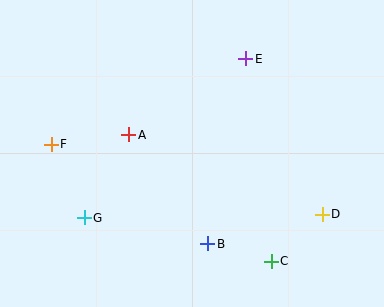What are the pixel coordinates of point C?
Point C is at (271, 261).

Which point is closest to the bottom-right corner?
Point D is closest to the bottom-right corner.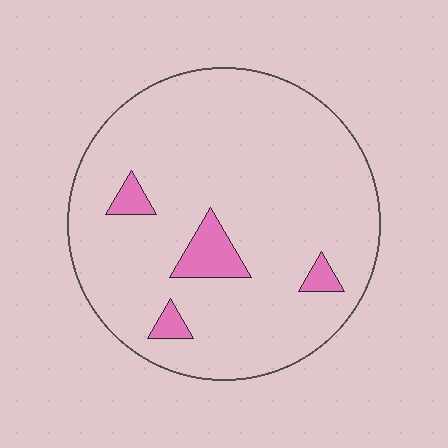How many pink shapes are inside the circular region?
4.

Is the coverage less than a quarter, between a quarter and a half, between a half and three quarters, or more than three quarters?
Less than a quarter.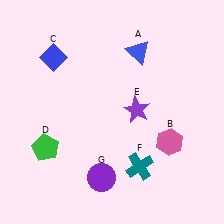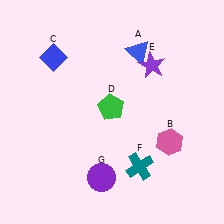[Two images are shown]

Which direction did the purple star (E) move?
The purple star (E) moved up.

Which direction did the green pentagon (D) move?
The green pentagon (D) moved right.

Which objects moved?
The objects that moved are: the green pentagon (D), the purple star (E).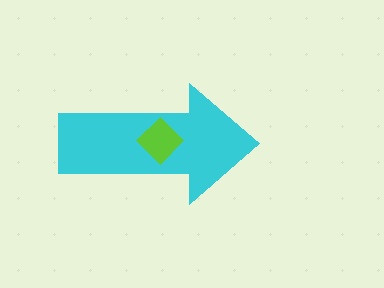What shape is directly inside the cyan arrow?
The lime diamond.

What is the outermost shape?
The cyan arrow.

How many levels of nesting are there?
2.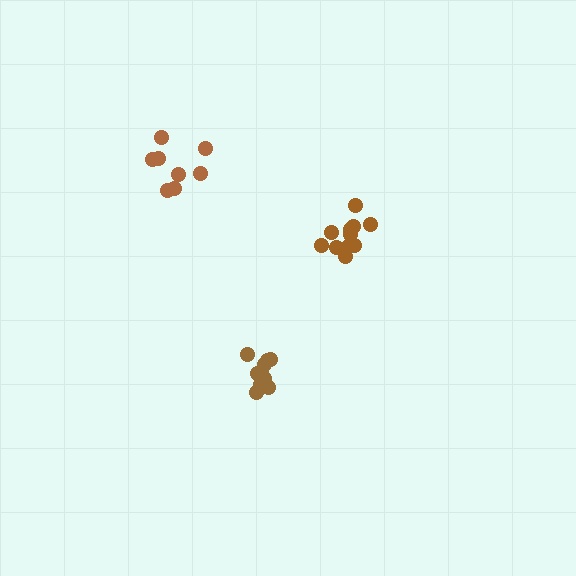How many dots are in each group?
Group 1: 10 dots, Group 2: 8 dots, Group 3: 11 dots (29 total).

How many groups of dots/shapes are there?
There are 3 groups.